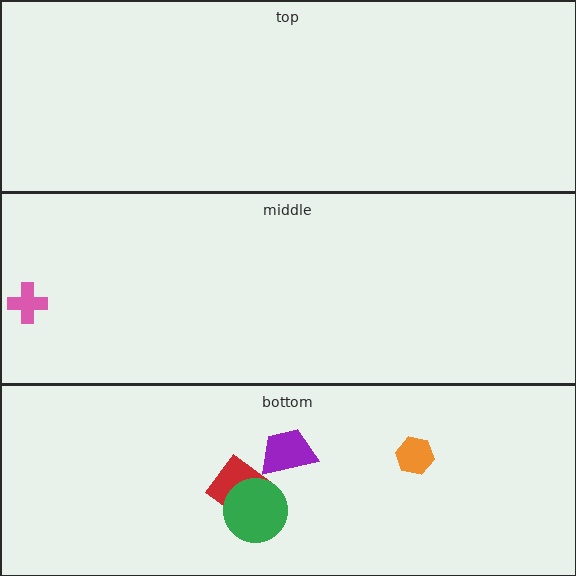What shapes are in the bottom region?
The red diamond, the purple trapezoid, the green circle, the orange hexagon.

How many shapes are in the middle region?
1.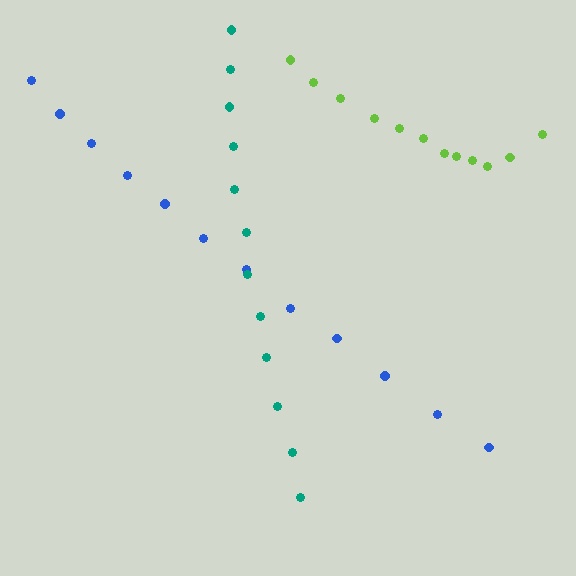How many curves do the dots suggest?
There are 3 distinct paths.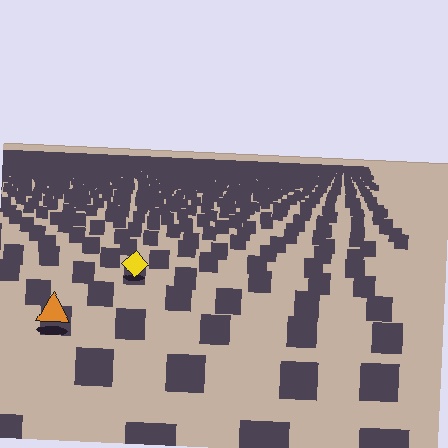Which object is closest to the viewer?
The orange triangle is closest. The texture marks near it are larger and more spread out.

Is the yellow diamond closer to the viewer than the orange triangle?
No. The orange triangle is closer — you can tell from the texture gradient: the ground texture is coarser near it.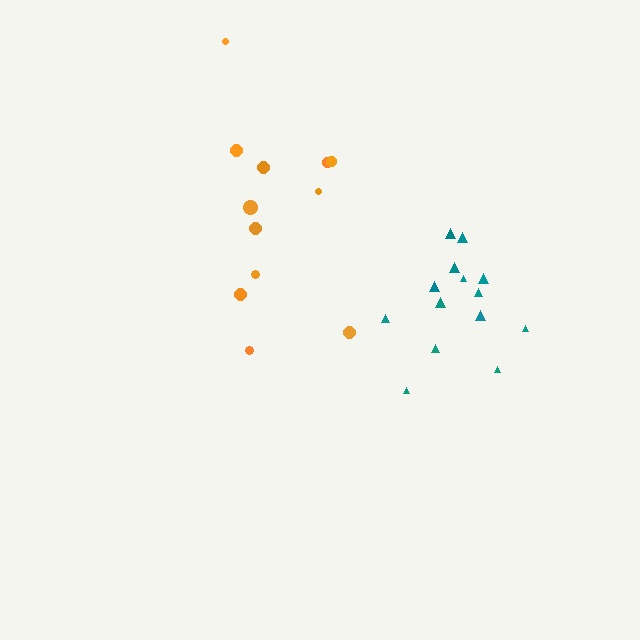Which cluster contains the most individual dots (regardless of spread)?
Teal (14).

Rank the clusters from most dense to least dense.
teal, orange.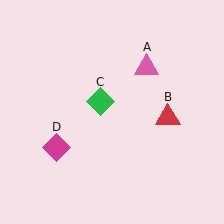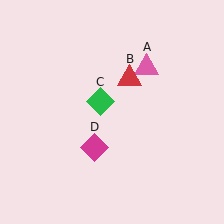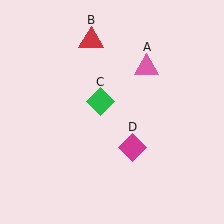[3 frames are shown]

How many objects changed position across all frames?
2 objects changed position: red triangle (object B), magenta diamond (object D).